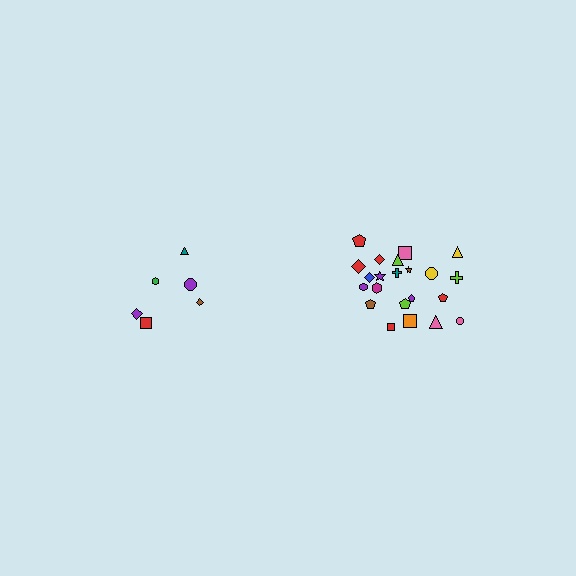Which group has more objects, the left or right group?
The right group.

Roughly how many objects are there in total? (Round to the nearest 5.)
Roughly 30 objects in total.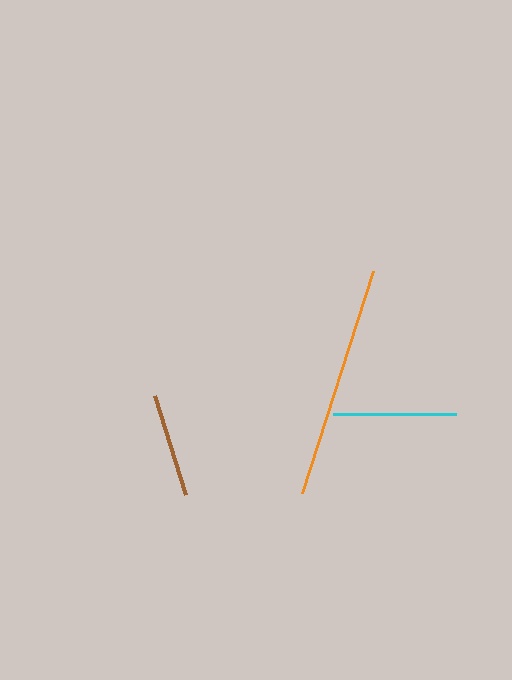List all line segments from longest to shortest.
From longest to shortest: orange, cyan, brown.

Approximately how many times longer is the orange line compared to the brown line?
The orange line is approximately 2.2 times the length of the brown line.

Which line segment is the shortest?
The brown line is the shortest at approximately 105 pixels.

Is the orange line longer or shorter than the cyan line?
The orange line is longer than the cyan line.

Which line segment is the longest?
The orange line is the longest at approximately 233 pixels.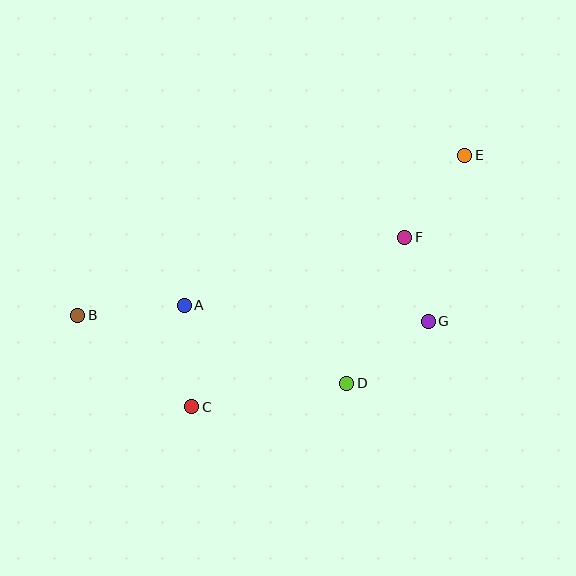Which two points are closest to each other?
Points F and G are closest to each other.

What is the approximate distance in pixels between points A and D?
The distance between A and D is approximately 180 pixels.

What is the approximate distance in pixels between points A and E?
The distance between A and E is approximately 318 pixels.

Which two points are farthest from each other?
Points B and E are farthest from each other.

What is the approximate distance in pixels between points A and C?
The distance between A and C is approximately 102 pixels.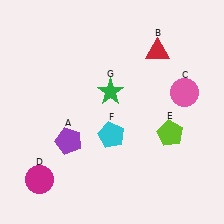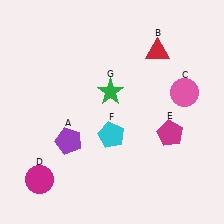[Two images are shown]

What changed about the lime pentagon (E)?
In Image 1, E is lime. In Image 2, it changed to magenta.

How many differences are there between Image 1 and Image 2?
There is 1 difference between the two images.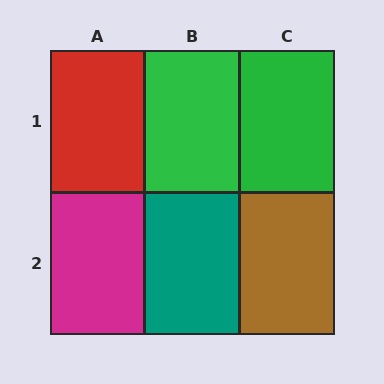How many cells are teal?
1 cell is teal.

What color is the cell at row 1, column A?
Red.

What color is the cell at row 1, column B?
Green.